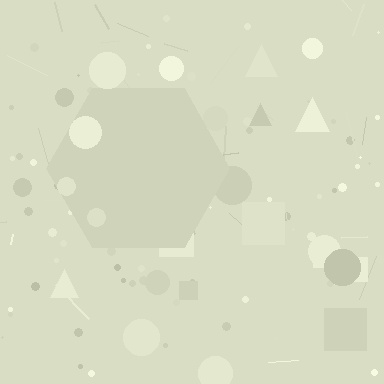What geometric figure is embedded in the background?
A hexagon is embedded in the background.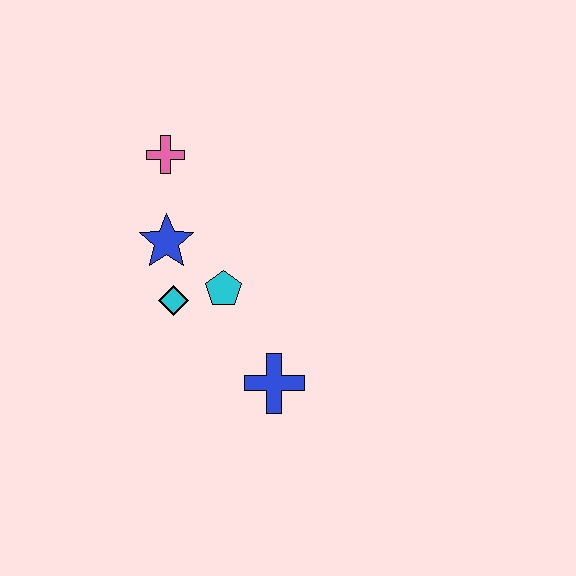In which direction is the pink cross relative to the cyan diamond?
The pink cross is above the cyan diamond.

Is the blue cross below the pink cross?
Yes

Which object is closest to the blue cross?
The cyan pentagon is closest to the blue cross.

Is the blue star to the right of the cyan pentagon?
No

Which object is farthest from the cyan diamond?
The pink cross is farthest from the cyan diamond.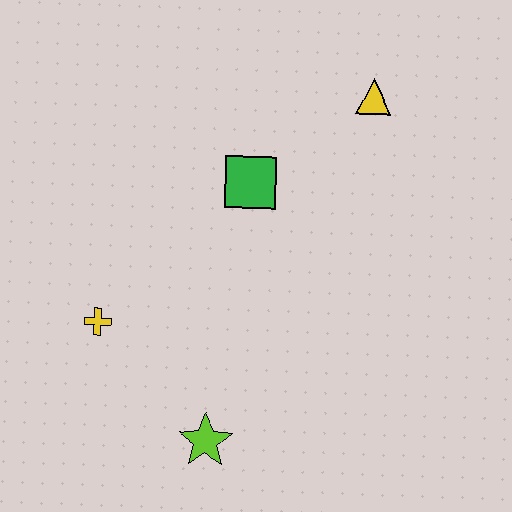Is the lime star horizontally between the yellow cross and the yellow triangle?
Yes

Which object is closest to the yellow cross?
The lime star is closest to the yellow cross.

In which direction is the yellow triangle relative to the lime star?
The yellow triangle is above the lime star.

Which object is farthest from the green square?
The lime star is farthest from the green square.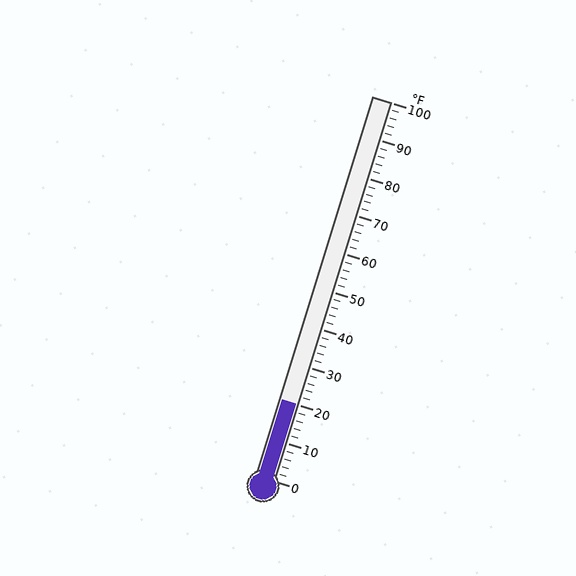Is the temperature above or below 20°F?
The temperature is at 20°F.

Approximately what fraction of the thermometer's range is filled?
The thermometer is filled to approximately 20% of its range.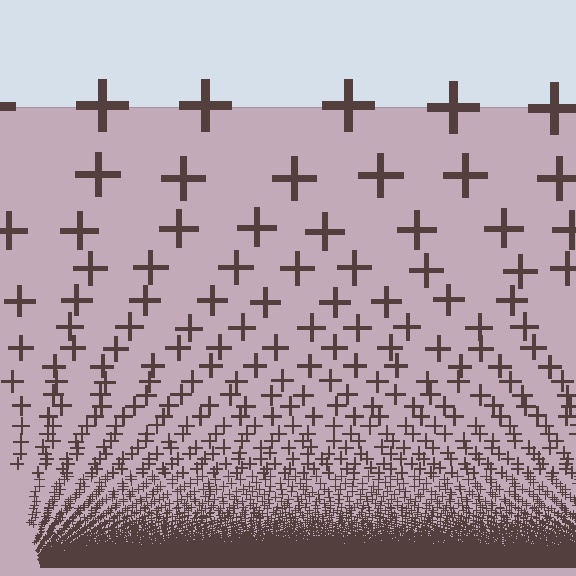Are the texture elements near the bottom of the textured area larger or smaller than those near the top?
Smaller. The gradient is inverted — elements near the bottom are smaller and denser.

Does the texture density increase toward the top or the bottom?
Density increases toward the bottom.